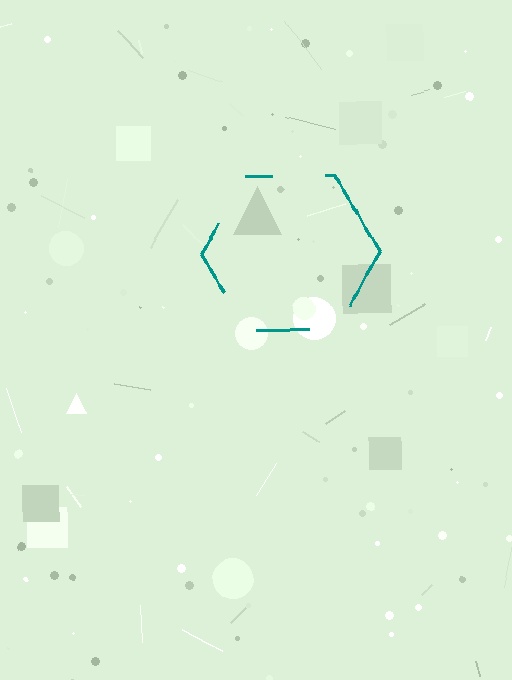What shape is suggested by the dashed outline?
The dashed outline suggests a hexagon.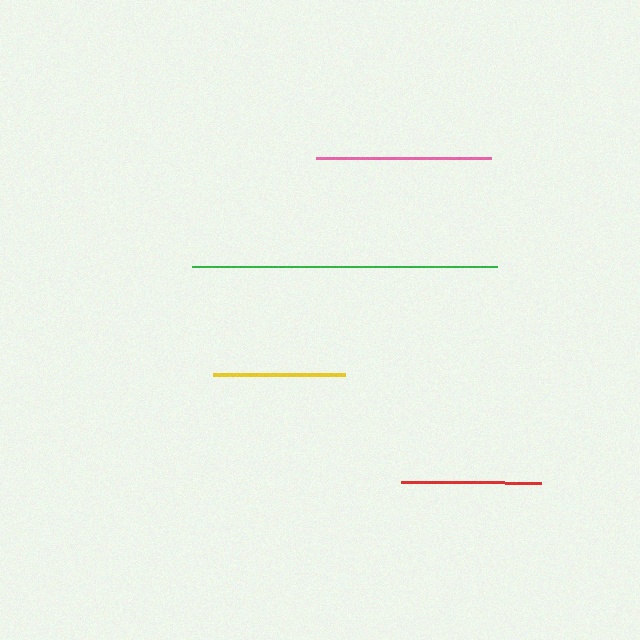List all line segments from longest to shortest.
From longest to shortest: green, pink, red, yellow.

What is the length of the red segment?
The red segment is approximately 140 pixels long.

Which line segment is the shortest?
The yellow line is the shortest at approximately 132 pixels.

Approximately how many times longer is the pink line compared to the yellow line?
The pink line is approximately 1.3 times the length of the yellow line.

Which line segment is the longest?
The green line is the longest at approximately 305 pixels.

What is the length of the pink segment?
The pink segment is approximately 175 pixels long.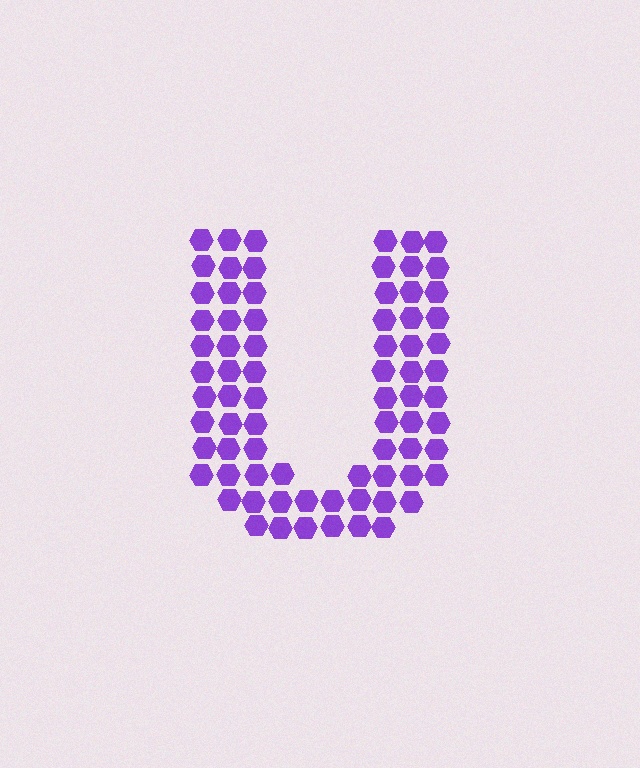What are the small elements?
The small elements are hexagons.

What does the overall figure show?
The overall figure shows the letter U.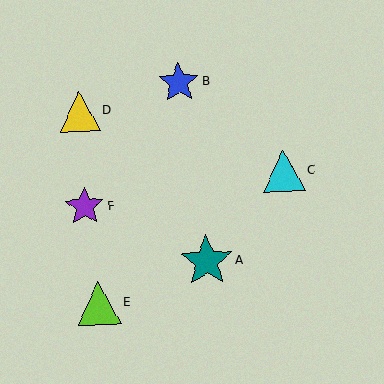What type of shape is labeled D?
Shape D is a yellow triangle.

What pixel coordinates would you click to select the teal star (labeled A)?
Click at (206, 261) to select the teal star A.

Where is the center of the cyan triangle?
The center of the cyan triangle is at (284, 171).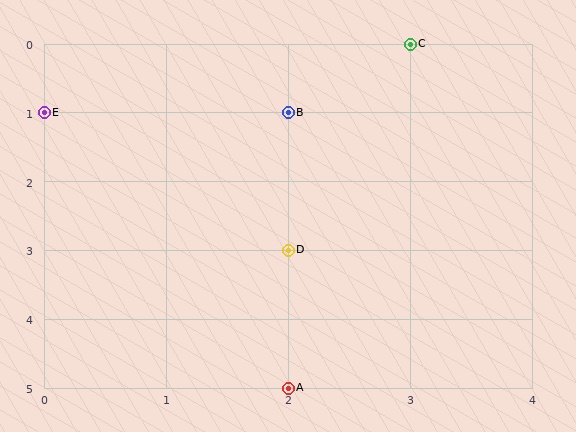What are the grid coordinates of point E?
Point E is at grid coordinates (0, 1).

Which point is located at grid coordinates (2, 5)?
Point A is at (2, 5).